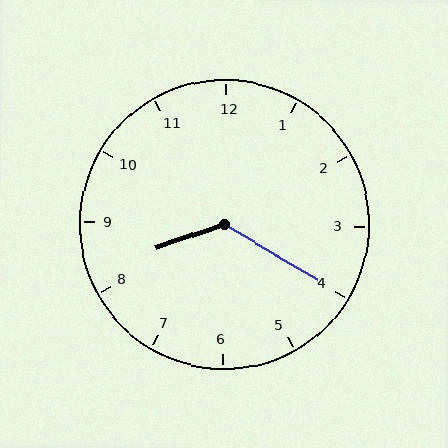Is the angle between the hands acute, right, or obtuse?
It is obtuse.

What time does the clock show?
8:20.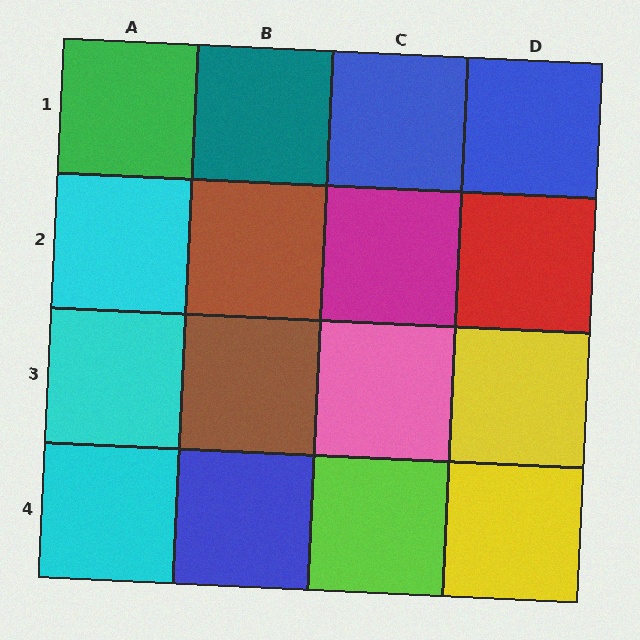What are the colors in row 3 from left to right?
Cyan, brown, pink, yellow.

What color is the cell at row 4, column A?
Cyan.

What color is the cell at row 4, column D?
Yellow.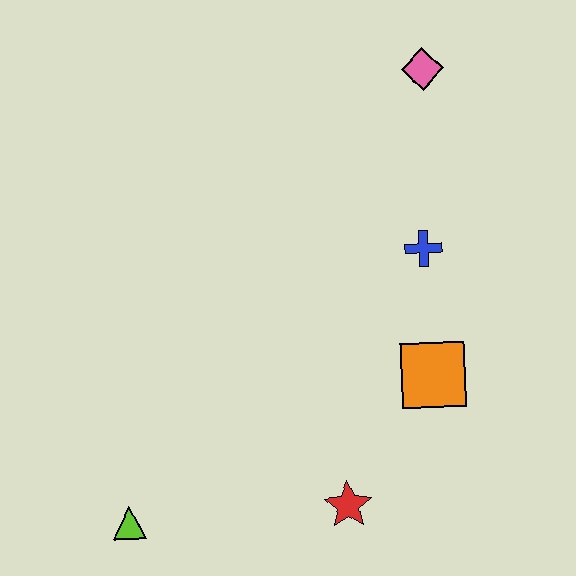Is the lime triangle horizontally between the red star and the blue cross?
No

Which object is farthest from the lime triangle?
The pink diamond is farthest from the lime triangle.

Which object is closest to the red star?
The orange square is closest to the red star.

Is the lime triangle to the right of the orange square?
No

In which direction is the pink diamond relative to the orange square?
The pink diamond is above the orange square.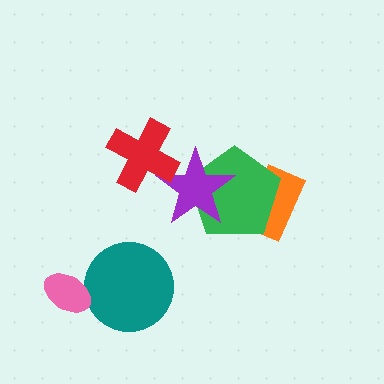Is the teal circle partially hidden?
Yes, it is partially covered by another shape.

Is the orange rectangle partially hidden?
Yes, it is partially covered by another shape.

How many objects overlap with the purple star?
2 objects overlap with the purple star.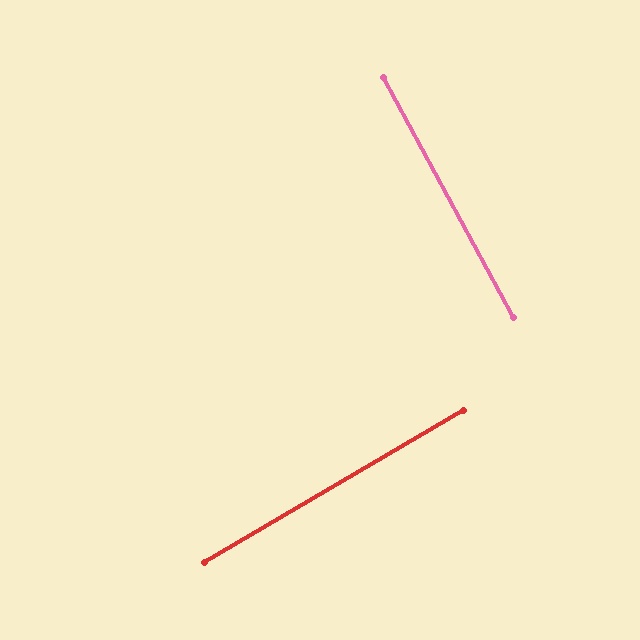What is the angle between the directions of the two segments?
Approximately 88 degrees.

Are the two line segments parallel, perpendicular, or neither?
Perpendicular — they meet at approximately 88°.